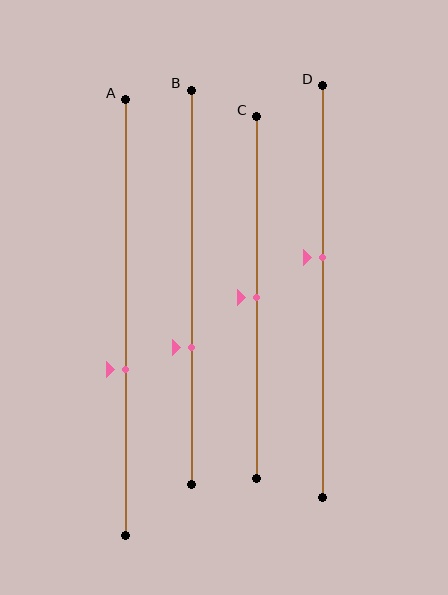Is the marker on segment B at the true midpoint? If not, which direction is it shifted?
No, the marker on segment B is shifted downward by about 15% of the segment length.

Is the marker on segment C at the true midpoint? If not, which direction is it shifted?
Yes, the marker on segment C is at the true midpoint.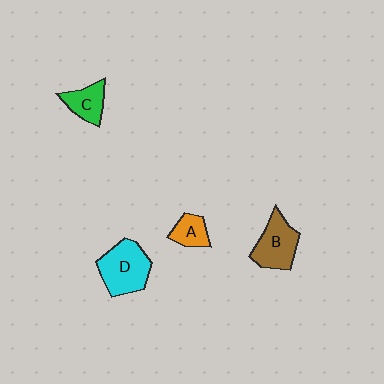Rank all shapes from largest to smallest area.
From largest to smallest: D (cyan), B (brown), C (green), A (orange).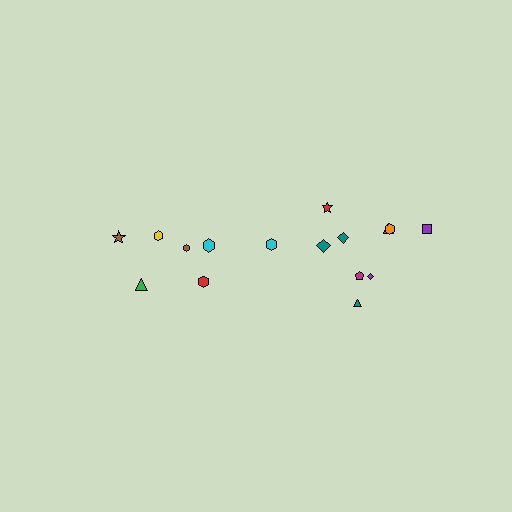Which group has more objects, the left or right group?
The right group.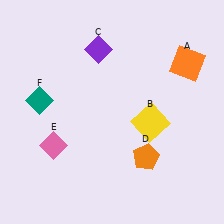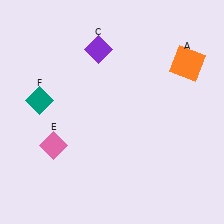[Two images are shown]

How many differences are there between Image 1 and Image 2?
There are 2 differences between the two images.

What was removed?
The yellow square (B), the orange pentagon (D) were removed in Image 2.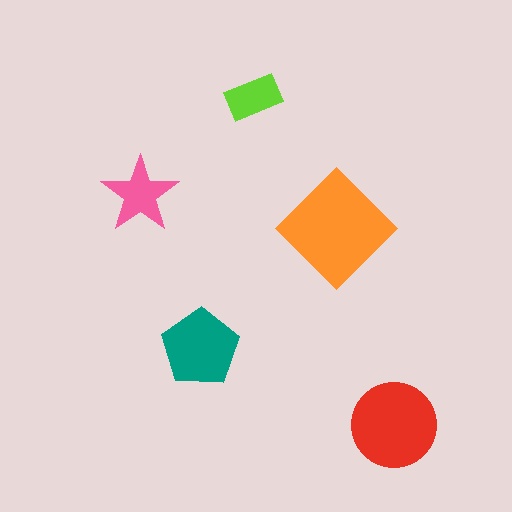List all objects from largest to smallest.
The orange diamond, the red circle, the teal pentagon, the pink star, the lime rectangle.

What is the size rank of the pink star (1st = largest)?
4th.